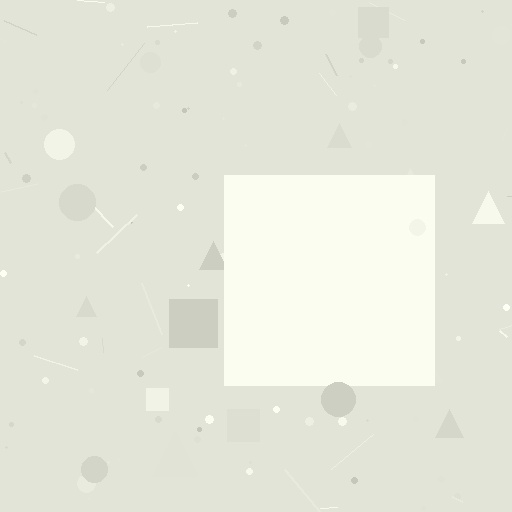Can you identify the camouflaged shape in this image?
The camouflaged shape is a square.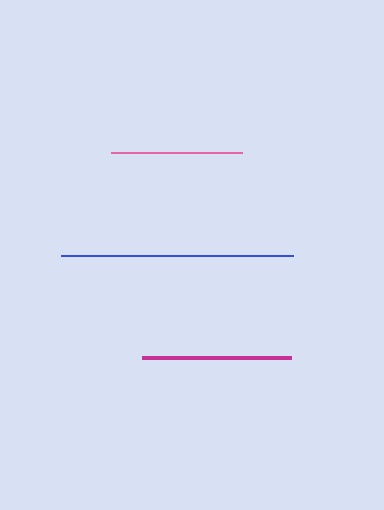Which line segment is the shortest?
The pink line is the shortest at approximately 131 pixels.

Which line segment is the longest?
The blue line is the longest at approximately 232 pixels.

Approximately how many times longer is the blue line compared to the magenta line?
The blue line is approximately 1.5 times the length of the magenta line.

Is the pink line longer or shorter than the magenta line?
The magenta line is longer than the pink line.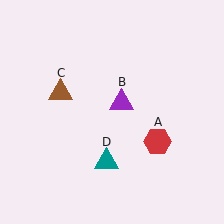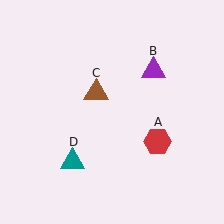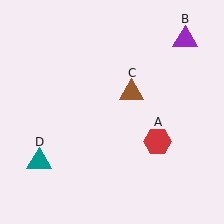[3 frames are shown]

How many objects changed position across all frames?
3 objects changed position: purple triangle (object B), brown triangle (object C), teal triangle (object D).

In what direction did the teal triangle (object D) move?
The teal triangle (object D) moved left.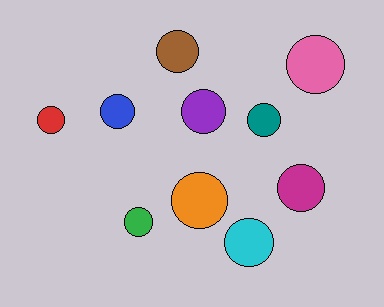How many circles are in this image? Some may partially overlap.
There are 10 circles.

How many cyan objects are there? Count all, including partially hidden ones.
There is 1 cyan object.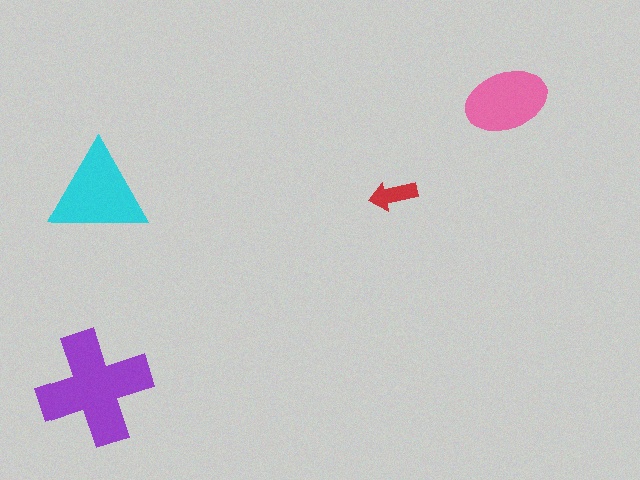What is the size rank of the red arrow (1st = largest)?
4th.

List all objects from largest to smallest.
The purple cross, the cyan triangle, the pink ellipse, the red arrow.